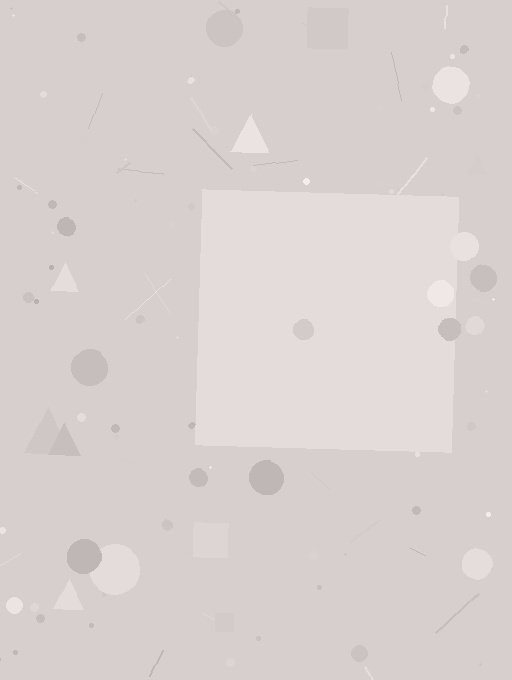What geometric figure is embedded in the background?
A square is embedded in the background.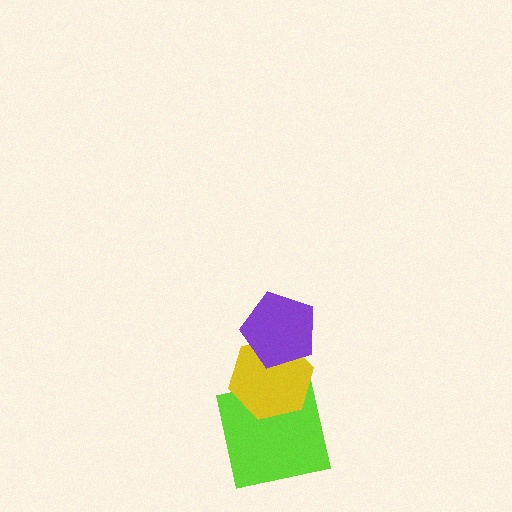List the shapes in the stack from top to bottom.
From top to bottom: the purple pentagon, the yellow hexagon, the lime square.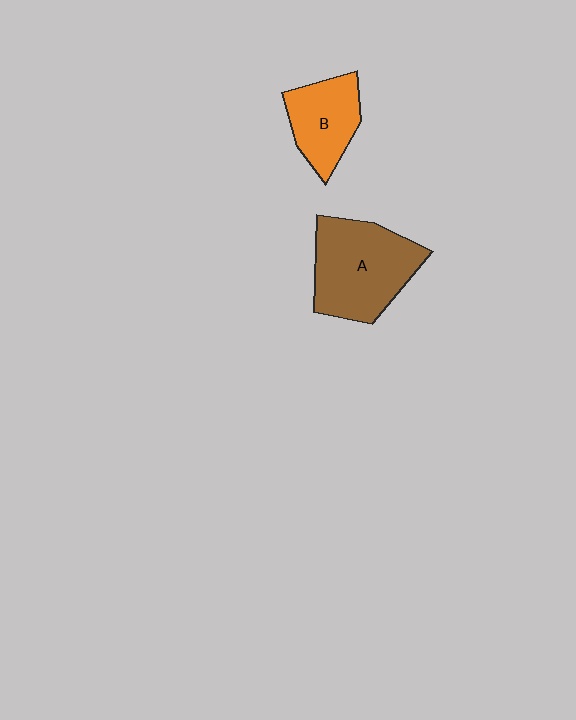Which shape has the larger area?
Shape A (brown).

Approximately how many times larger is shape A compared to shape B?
Approximately 1.6 times.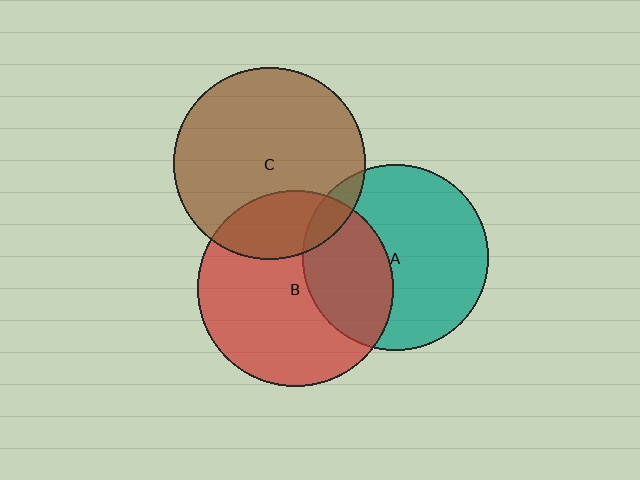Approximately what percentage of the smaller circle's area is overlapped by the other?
Approximately 25%.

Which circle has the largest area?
Circle B (red).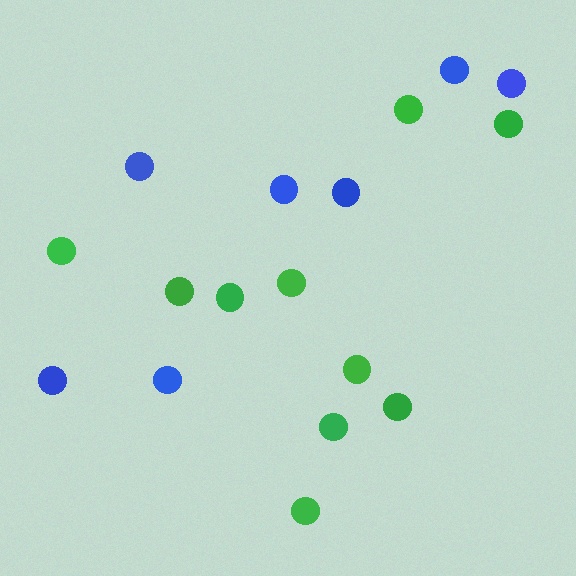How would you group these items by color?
There are 2 groups: one group of green circles (10) and one group of blue circles (7).